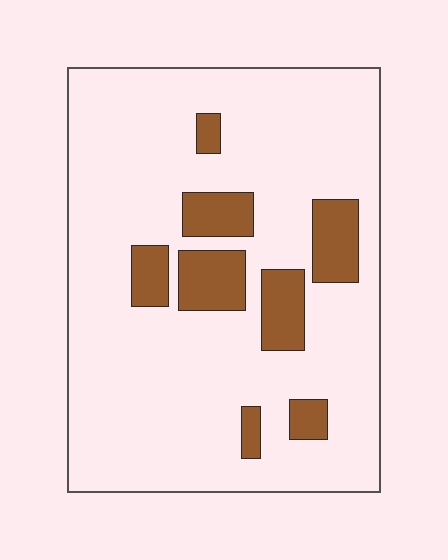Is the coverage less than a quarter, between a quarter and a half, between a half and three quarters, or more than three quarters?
Less than a quarter.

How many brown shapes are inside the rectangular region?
8.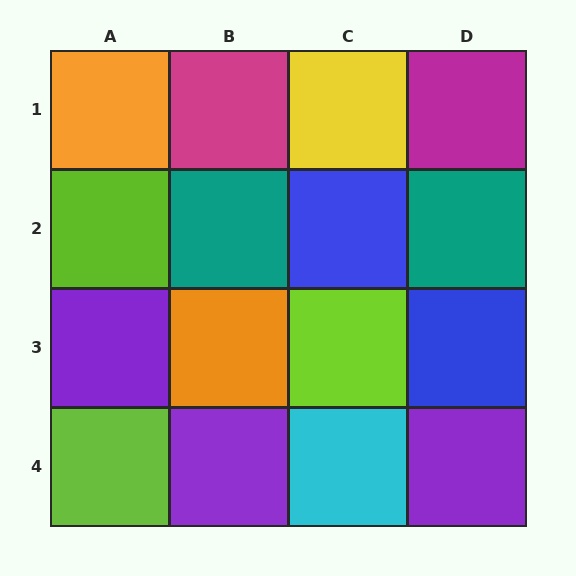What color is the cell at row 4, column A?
Lime.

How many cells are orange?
2 cells are orange.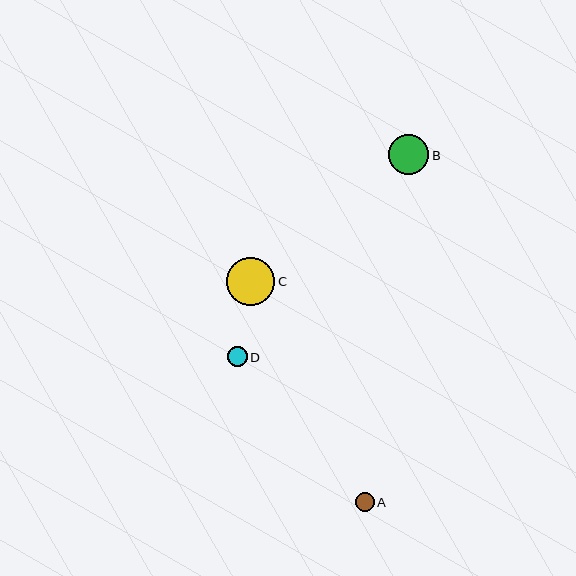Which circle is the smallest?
Circle A is the smallest with a size of approximately 19 pixels.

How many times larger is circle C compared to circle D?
Circle C is approximately 2.4 times the size of circle D.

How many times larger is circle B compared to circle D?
Circle B is approximately 2.0 times the size of circle D.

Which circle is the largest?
Circle C is the largest with a size of approximately 48 pixels.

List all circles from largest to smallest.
From largest to smallest: C, B, D, A.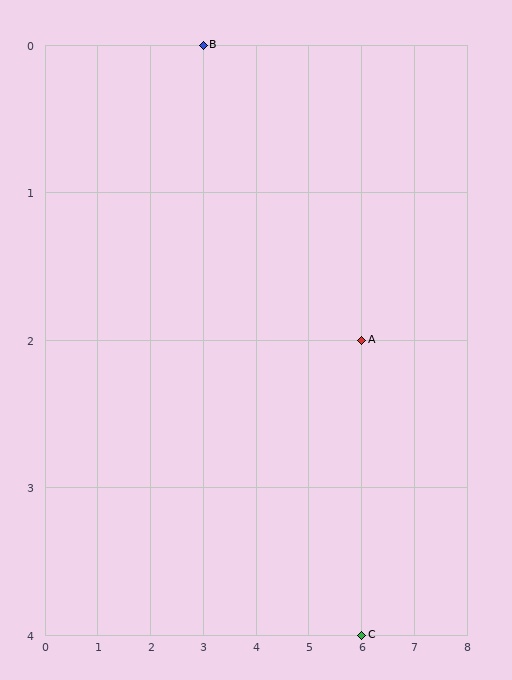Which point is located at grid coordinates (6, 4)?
Point C is at (6, 4).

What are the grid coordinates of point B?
Point B is at grid coordinates (3, 0).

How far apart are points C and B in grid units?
Points C and B are 3 columns and 4 rows apart (about 5.0 grid units diagonally).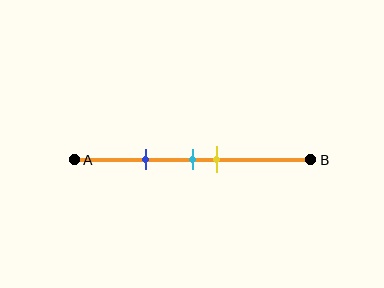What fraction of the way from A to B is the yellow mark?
The yellow mark is approximately 60% (0.6) of the way from A to B.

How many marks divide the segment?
There are 3 marks dividing the segment.